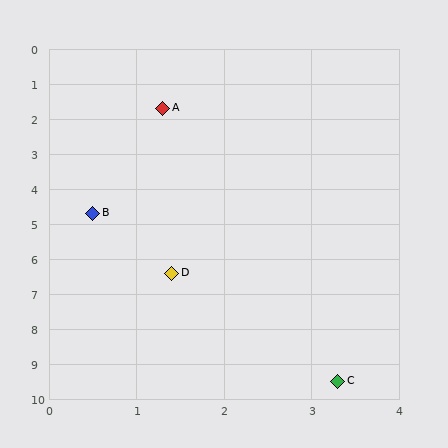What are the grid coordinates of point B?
Point B is at approximately (0.5, 4.7).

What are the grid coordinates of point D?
Point D is at approximately (1.4, 6.4).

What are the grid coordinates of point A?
Point A is at approximately (1.3, 1.7).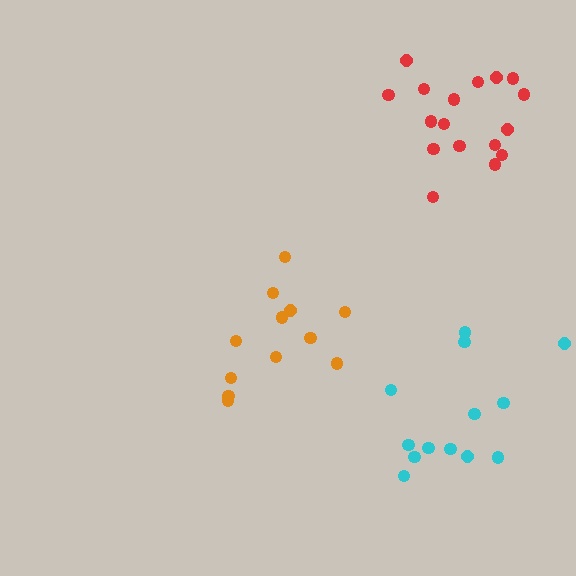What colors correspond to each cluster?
The clusters are colored: orange, cyan, red.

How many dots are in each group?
Group 1: 12 dots, Group 2: 13 dots, Group 3: 17 dots (42 total).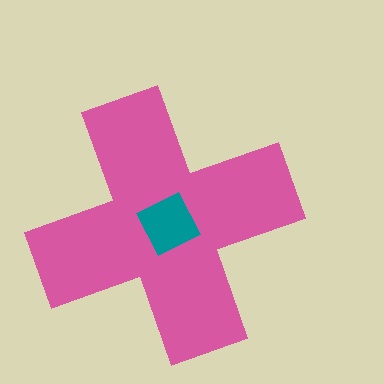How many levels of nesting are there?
2.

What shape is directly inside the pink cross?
The teal square.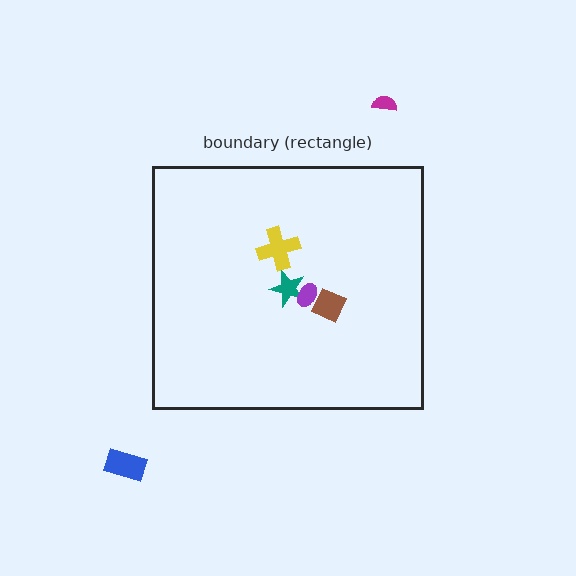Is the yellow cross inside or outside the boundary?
Inside.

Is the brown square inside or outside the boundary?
Inside.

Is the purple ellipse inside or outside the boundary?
Inside.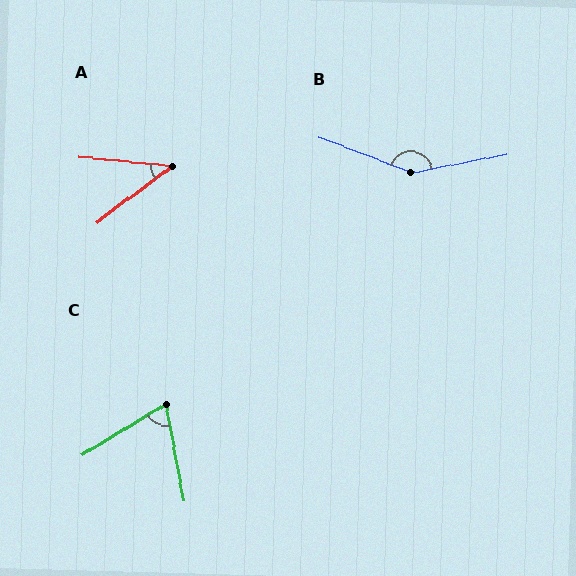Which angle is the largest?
B, at approximately 148 degrees.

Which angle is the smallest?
A, at approximately 42 degrees.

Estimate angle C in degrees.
Approximately 69 degrees.